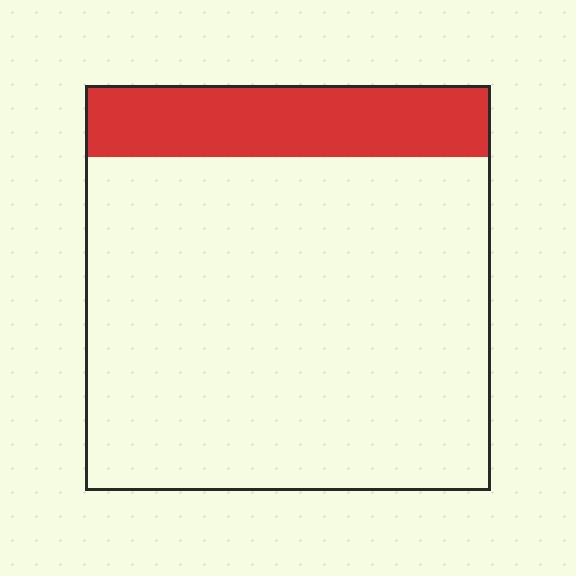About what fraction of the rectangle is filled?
About one sixth (1/6).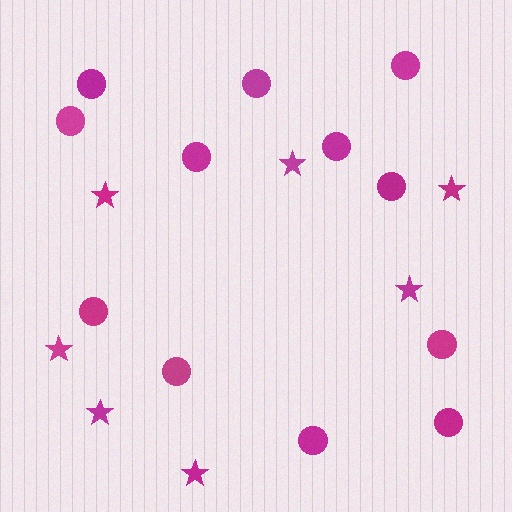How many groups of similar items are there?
There are 2 groups: one group of circles (12) and one group of stars (7).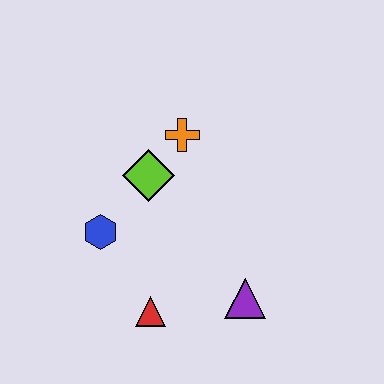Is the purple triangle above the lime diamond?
No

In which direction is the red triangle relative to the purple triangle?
The red triangle is to the left of the purple triangle.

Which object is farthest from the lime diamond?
The purple triangle is farthest from the lime diamond.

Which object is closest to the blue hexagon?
The lime diamond is closest to the blue hexagon.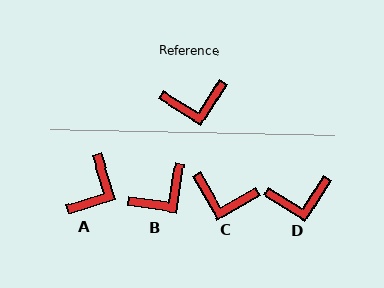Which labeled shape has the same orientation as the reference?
D.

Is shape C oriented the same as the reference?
No, it is off by about 28 degrees.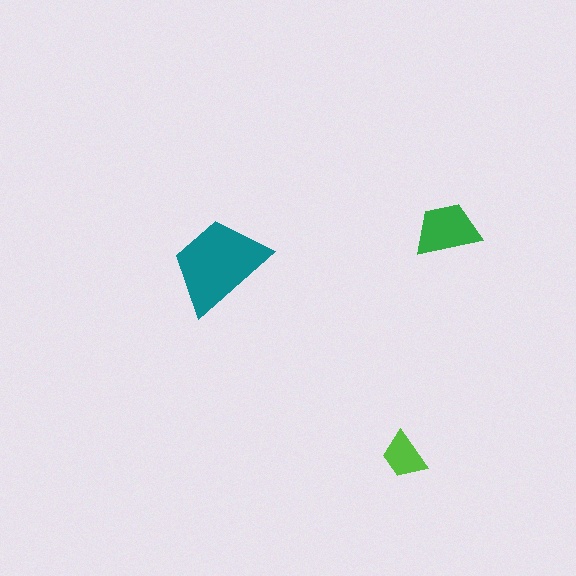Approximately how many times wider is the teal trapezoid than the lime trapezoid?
About 2 times wider.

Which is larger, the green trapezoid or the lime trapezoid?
The green one.